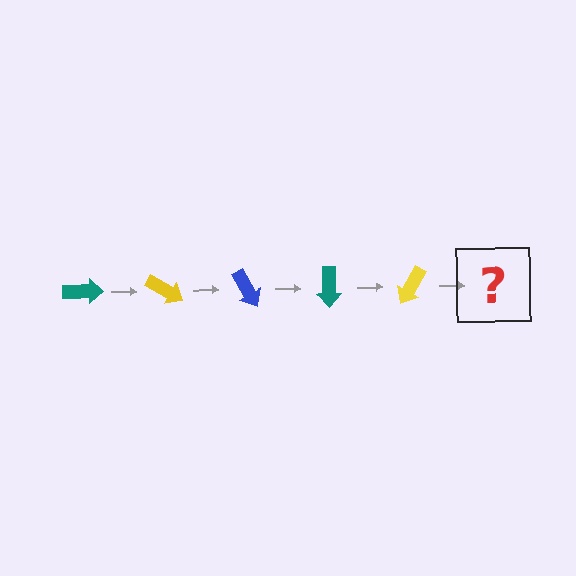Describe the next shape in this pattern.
It should be a blue arrow, rotated 150 degrees from the start.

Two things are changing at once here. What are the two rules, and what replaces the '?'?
The two rules are that it rotates 30 degrees each step and the color cycles through teal, yellow, and blue. The '?' should be a blue arrow, rotated 150 degrees from the start.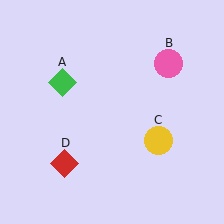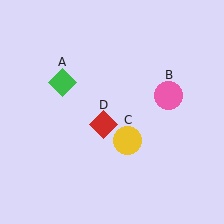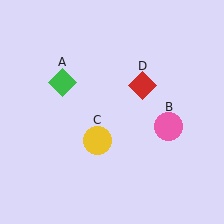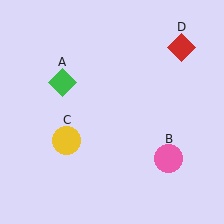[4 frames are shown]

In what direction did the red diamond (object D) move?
The red diamond (object D) moved up and to the right.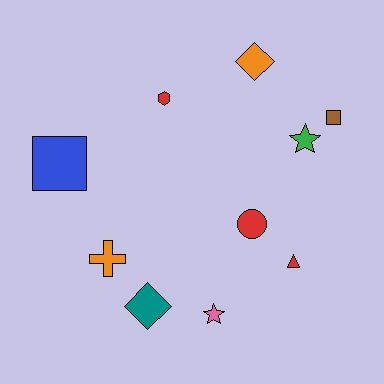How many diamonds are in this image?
There are 2 diamonds.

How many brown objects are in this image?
There is 1 brown object.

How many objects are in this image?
There are 10 objects.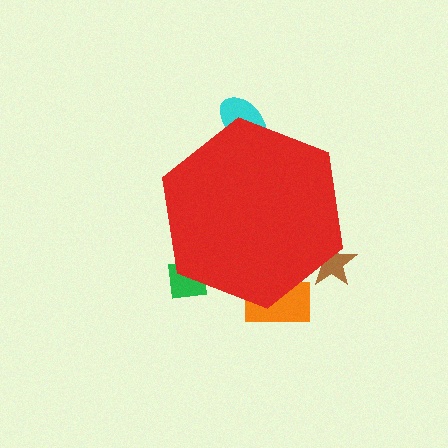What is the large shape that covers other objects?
A red hexagon.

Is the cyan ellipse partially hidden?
Yes, the cyan ellipse is partially hidden behind the red hexagon.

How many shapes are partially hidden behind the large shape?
4 shapes are partially hidden.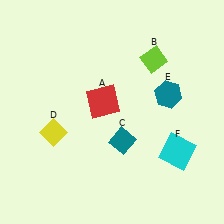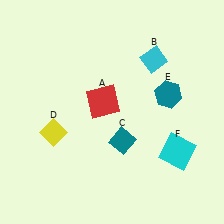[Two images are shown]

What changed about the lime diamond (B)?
In Image 1, B is lime. In Image 2, it changed to cyan.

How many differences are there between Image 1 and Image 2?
There is 1 difference between the two images.